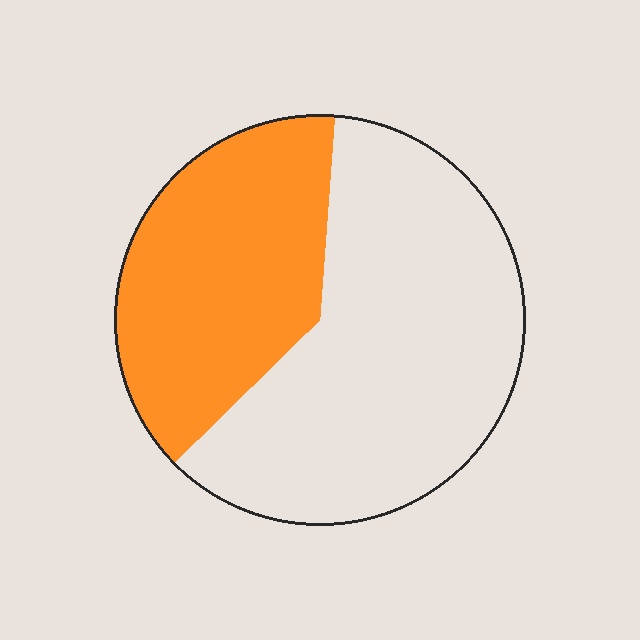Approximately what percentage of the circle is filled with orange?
Approximately 40%.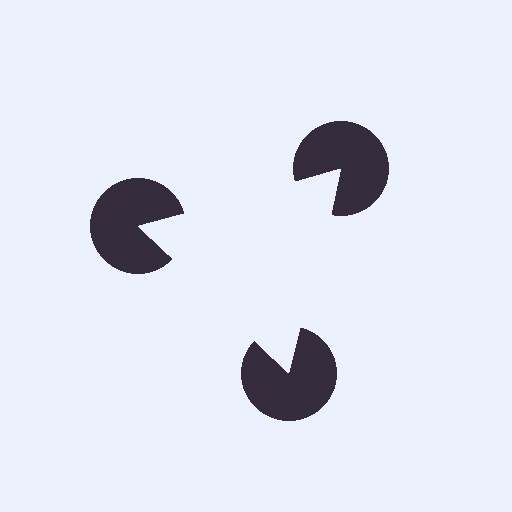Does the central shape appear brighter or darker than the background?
It typically appears slightly brighter than the background, even though no actual brightness change is drawn.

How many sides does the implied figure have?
3 sides.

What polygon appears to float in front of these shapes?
An illusory triangle — its edges are inferred from the aligned wedge cuts in the pac-man discs, not physically drawn.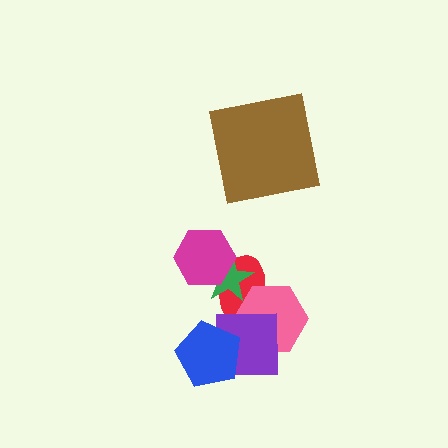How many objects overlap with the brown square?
0 objects overlap with the brown square.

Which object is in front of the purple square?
The blue pentagon is in front of the purple square.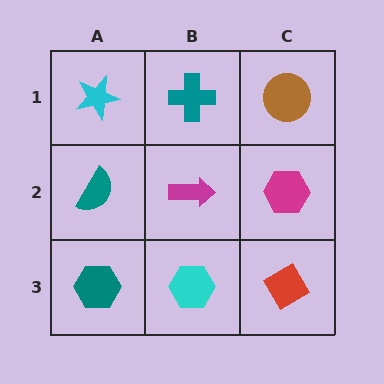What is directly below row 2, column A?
A teal hexagon.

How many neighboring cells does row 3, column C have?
2.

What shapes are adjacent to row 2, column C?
A brown circle (row 1, column C), a red diamond (row 3, column C), a magenta arrow (row 2, column B).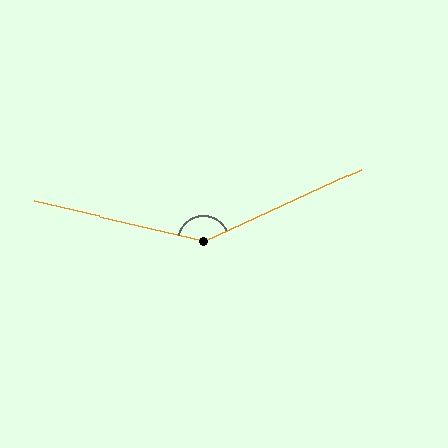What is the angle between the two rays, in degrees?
Approximately 142 degrees.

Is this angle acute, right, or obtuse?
It is obtuse.